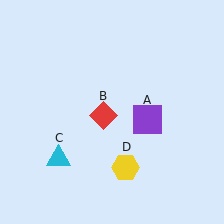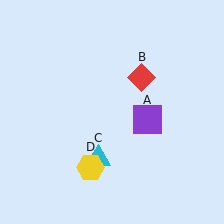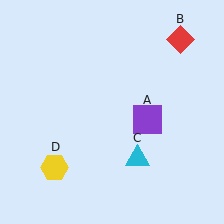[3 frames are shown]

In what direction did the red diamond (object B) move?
The red diamond (object B) moved up and to the right.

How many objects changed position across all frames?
3 objects changed position: red diamond (object B), cyan triangle (object C), yellow hexagon (object D).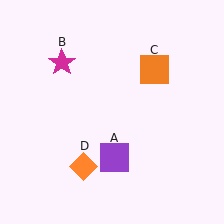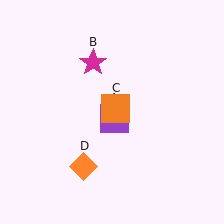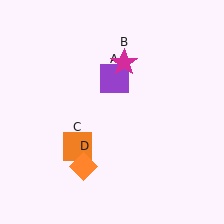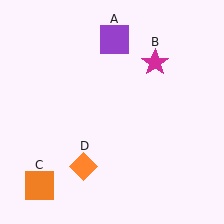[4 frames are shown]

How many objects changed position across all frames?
3 objects changed position: purple square (object A), magenta star (object B), orange square (object C).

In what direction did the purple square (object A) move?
The purple square (object A) moved up.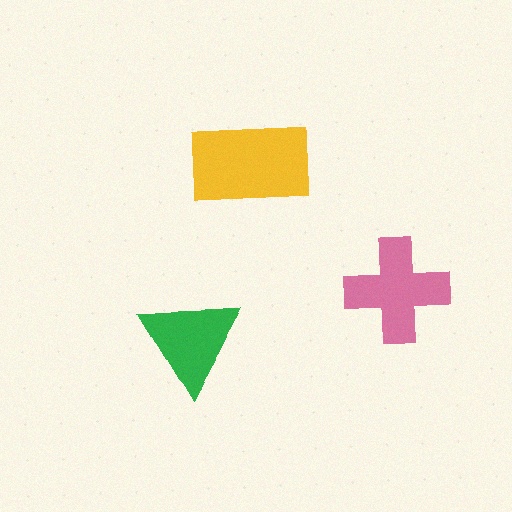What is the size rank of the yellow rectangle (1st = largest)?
1st.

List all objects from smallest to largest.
The green triangle, the pink cross, the yellow rectangle.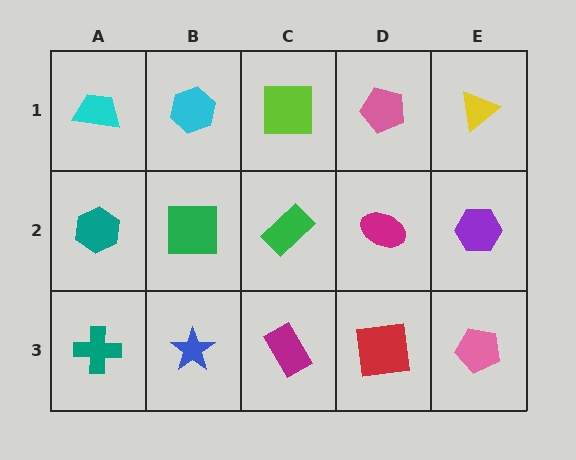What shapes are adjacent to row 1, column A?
A teal hexagon (row 2, column A), a cyan hexagon (row 1, column B).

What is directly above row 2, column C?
A lime square.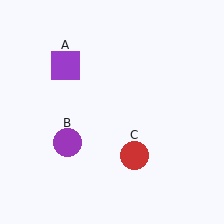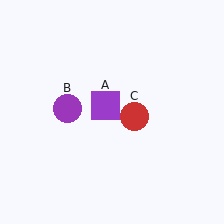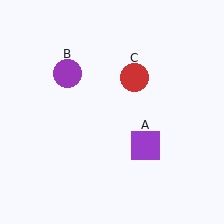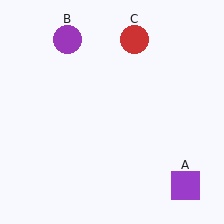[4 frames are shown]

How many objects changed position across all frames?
3 objects changed position: purple square (object A), purple circle (object B), red circle (object C).